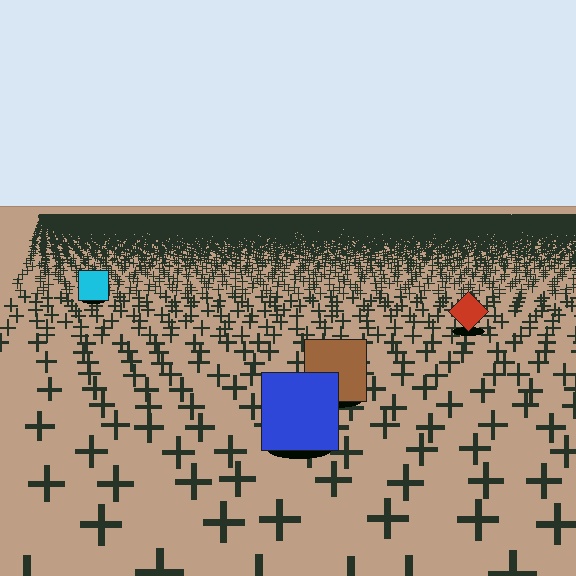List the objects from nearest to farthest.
From nearest to farthest: the blue square, the brown square, the red diamond, the cyan square.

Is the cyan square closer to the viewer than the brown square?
No. The brown square is closer — you can tell from the texture gradient: the ground texture is coarser near it.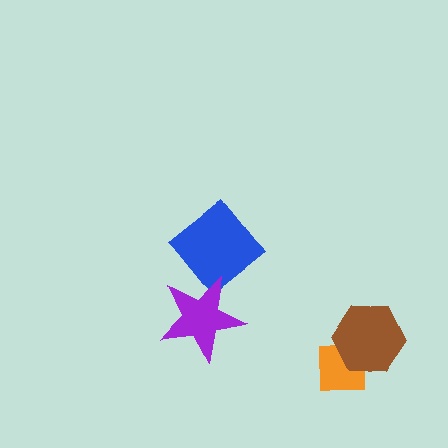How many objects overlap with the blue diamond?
1 object overlaps with the blue diamond.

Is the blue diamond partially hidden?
Yes, it is partially covered by another shape.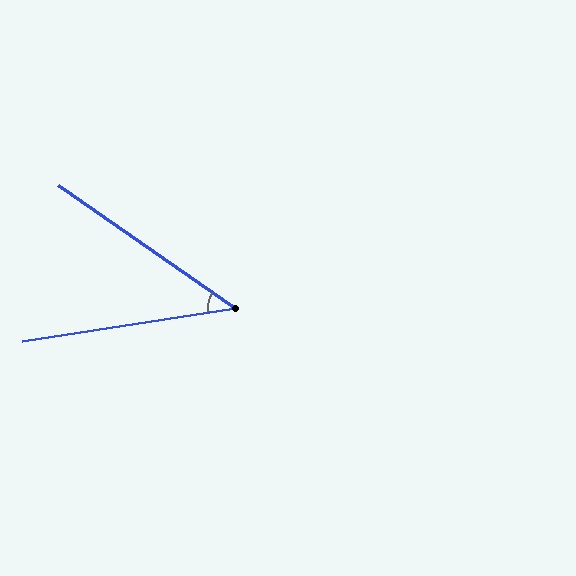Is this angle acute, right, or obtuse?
It is acute.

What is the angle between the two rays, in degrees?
Approximately 43 degrees.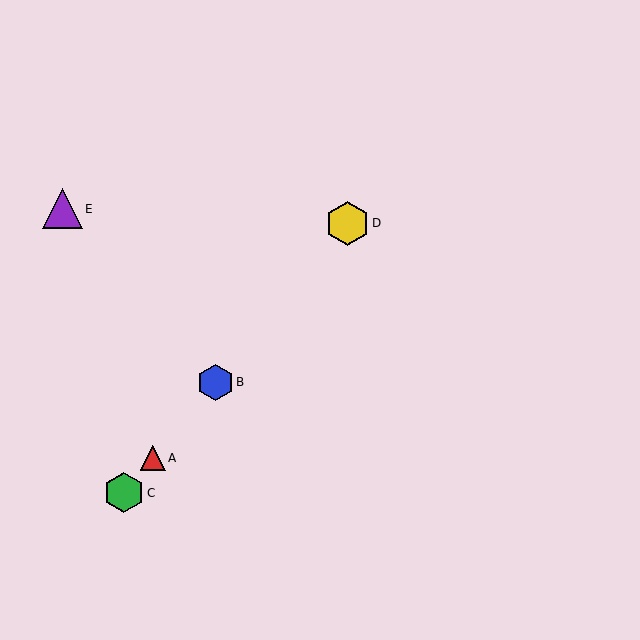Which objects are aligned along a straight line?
Objects A, B, C, D are aligned along a straight line.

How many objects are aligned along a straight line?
4 objects (A, B, C, D) are aligned along a straight line.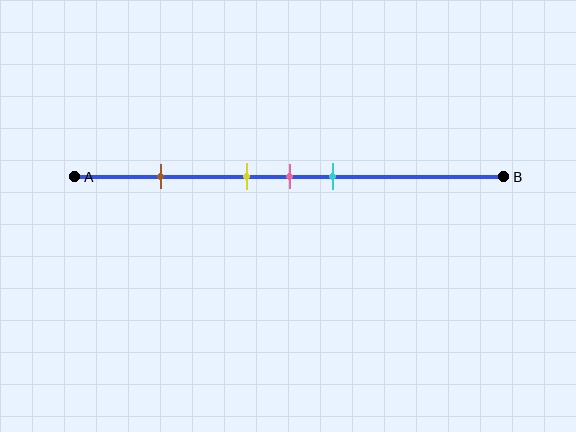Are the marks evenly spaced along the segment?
No, the marks are not evenly spaced.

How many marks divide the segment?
There are 4 marks dividing the segment.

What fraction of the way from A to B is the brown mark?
The brown mark is approximately 20% (0.2) of the way from A to B.